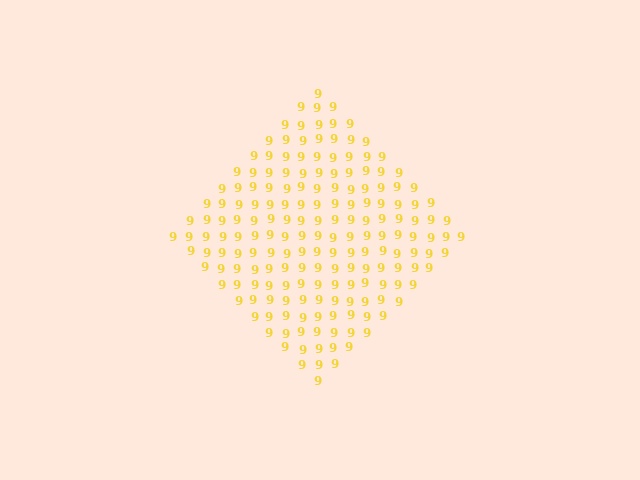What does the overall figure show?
The overall figure shows a diamond.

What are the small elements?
The small elements are digit 9's.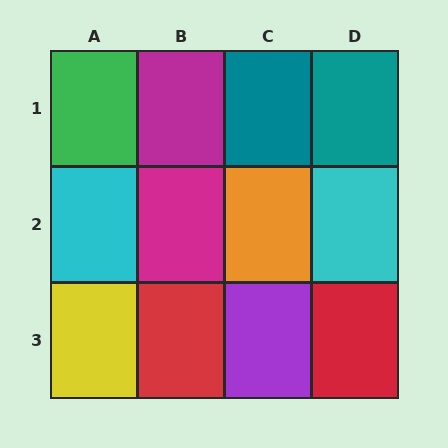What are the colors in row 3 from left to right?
Yellow, red, purple, red.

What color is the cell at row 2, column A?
Cyan.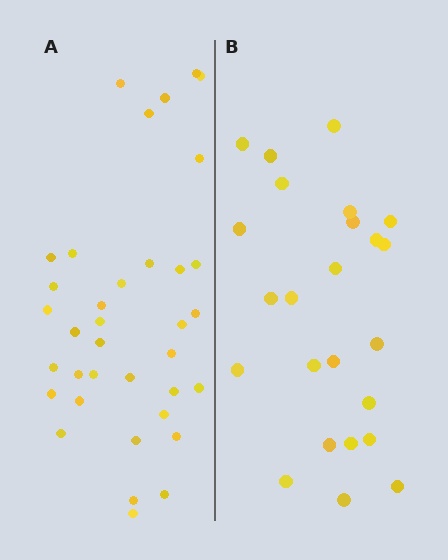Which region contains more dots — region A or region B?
Region A (the left region) has more dots.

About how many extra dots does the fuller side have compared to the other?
Region A has roughly 12 or so more dots than region B.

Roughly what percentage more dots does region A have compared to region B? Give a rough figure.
About 50% more.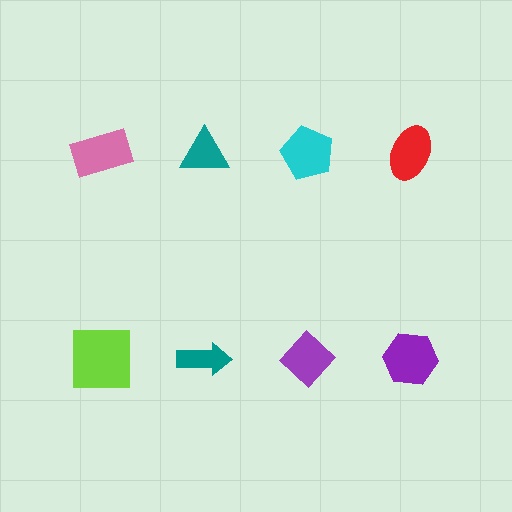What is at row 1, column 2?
A teal triangle.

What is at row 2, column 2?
A teal arrow.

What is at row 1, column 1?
A pink rectangle.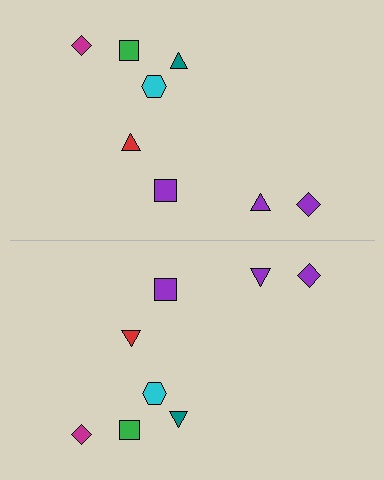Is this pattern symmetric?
Yes, this pattern has bilateral (reflection) symmetry.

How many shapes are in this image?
There are 16 shapes in this image.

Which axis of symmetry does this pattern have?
The pattern has a horizontal axis of symmetry running through the center of the image.